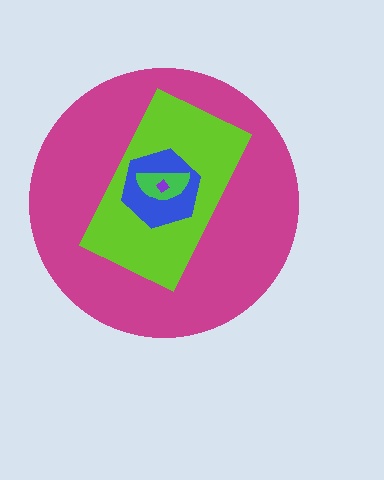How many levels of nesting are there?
5.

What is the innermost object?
The purple diamond.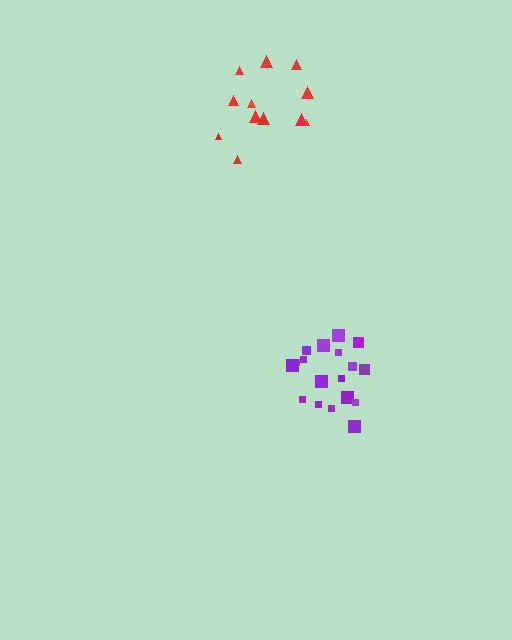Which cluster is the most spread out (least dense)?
Red.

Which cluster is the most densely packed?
Purple.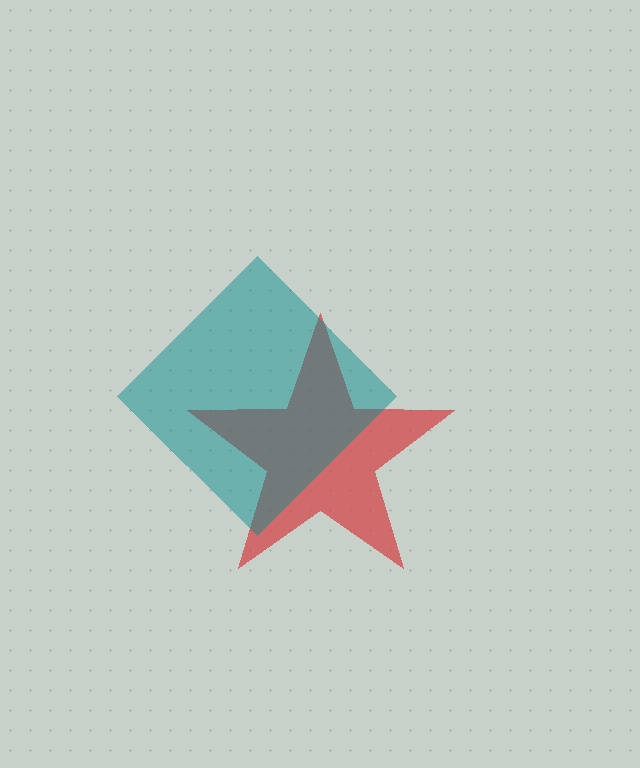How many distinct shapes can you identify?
There are 2 distinct shapes: a red star, a teal diamond.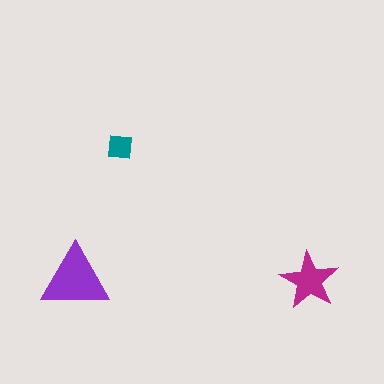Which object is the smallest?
The teal square.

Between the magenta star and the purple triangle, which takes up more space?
The purple triangle.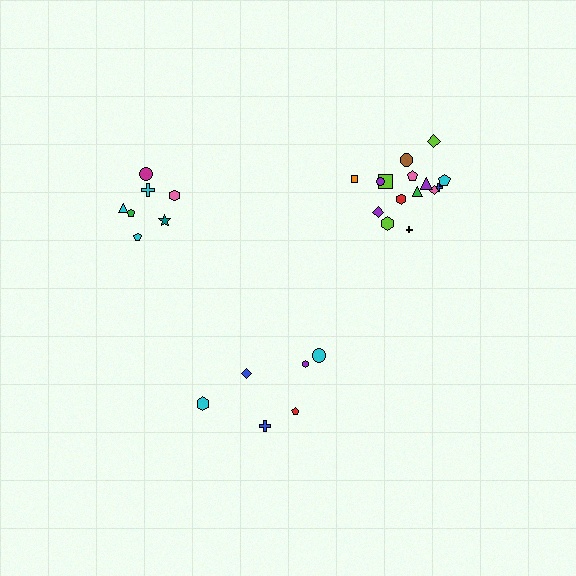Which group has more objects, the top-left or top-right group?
The top-right group.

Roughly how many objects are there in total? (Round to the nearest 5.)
Roughly 30 objects in total.